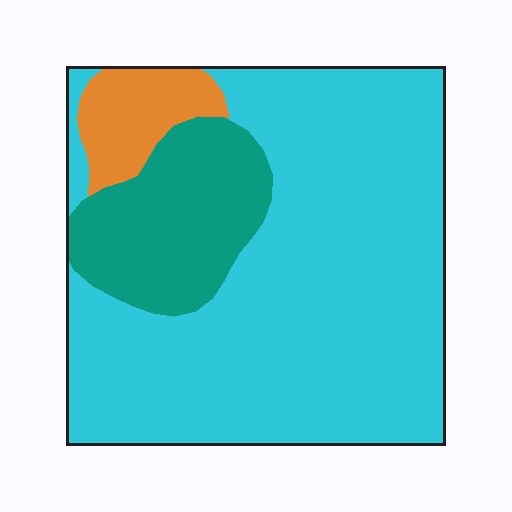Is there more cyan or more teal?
Cyan.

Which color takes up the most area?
Cyan, at roughly 75%.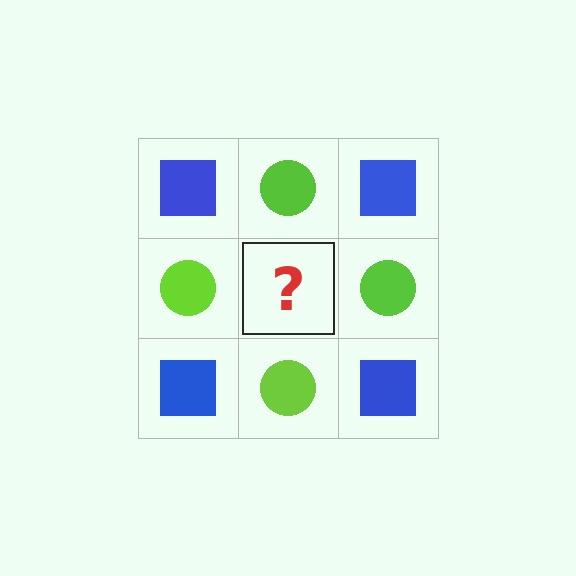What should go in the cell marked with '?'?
The missing cell should contain a blue square.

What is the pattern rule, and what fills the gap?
The rule is that it alternates blue square and lime circle in a checkerboard pattern. The gap should be filled with a blue square.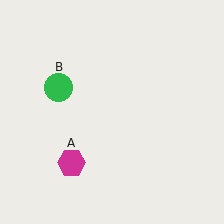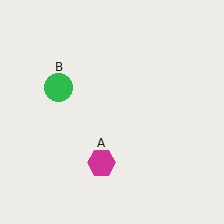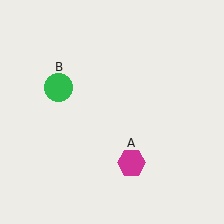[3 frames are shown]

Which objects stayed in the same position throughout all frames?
Green circle (object B) remained stationary.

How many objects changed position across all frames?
1 object changed position: magenta hexagon (object A).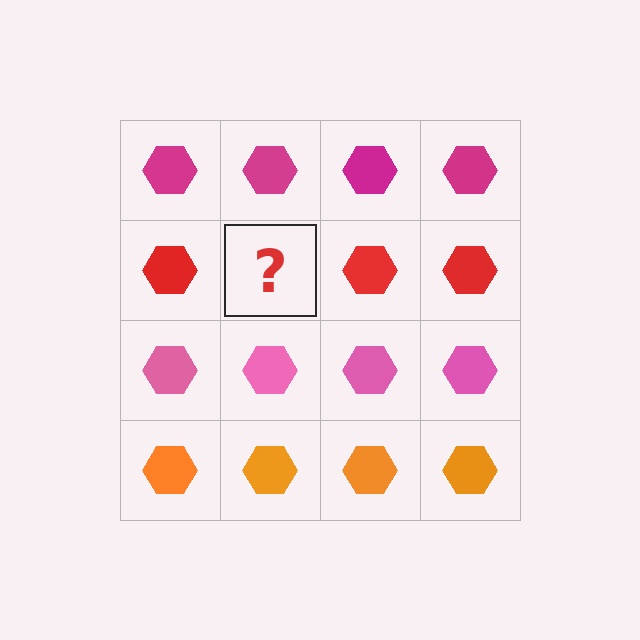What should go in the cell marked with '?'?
The missing cell should contain a red hexagon.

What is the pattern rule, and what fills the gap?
The rule is that each row has a consistent color. The gap should be filled with a red hexagon.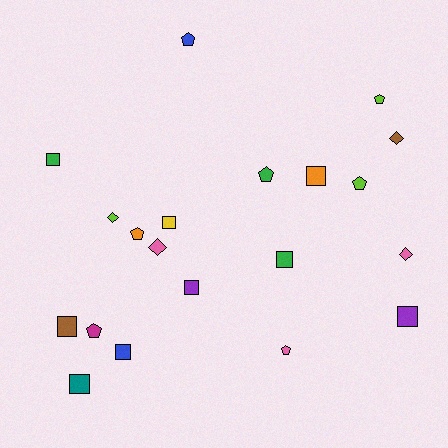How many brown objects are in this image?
There are 2 brown objects.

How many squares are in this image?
There are 9 squares.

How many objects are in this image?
There are 20 objects.